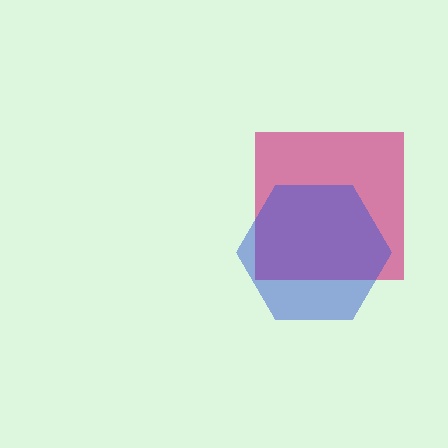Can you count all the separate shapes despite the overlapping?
Yes, there are 2 separate shapes.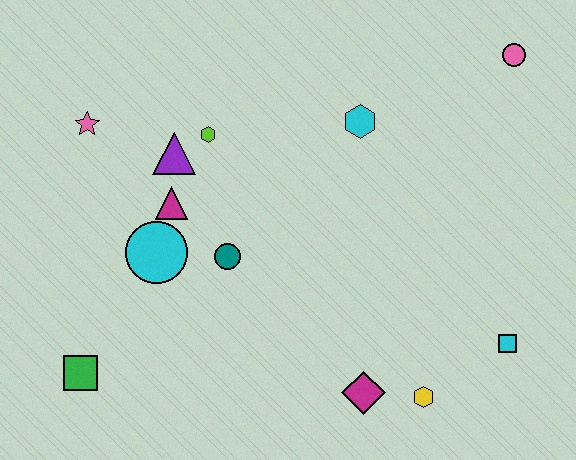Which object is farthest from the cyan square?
The pink star is farthest from the cyan square.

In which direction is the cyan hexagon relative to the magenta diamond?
The cyan hexagon is above the magenta diamond.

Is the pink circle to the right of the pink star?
Yes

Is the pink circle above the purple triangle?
Yes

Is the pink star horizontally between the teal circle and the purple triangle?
No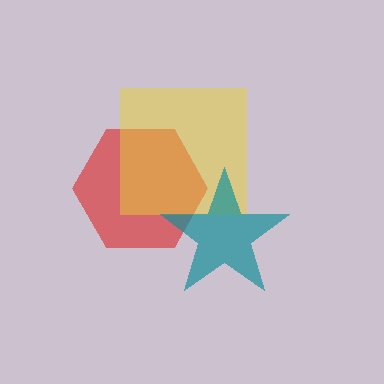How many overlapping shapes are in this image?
There are 3 overlapping shapes in the image.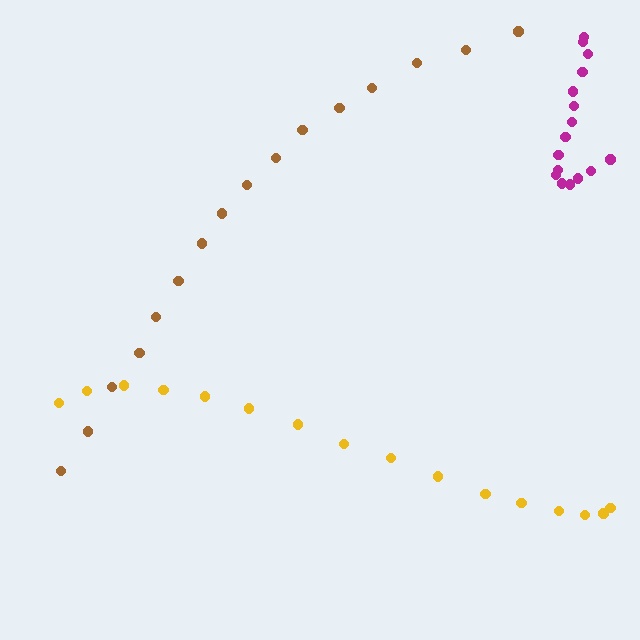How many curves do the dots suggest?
There are 3 distinct paths.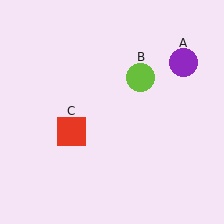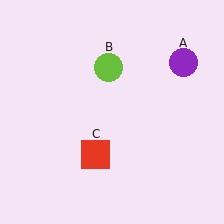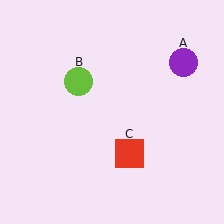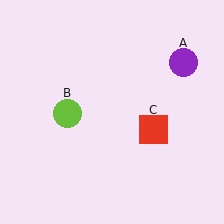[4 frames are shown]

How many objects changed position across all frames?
2 objects changed position: lime circle (object B), red square (object C).